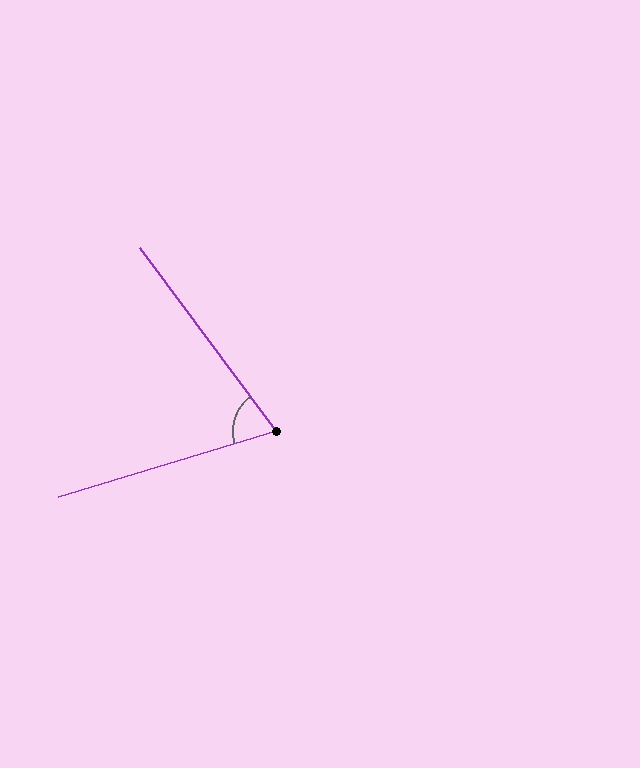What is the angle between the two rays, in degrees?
Approximately 70 degrees.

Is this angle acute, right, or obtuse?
It is acute.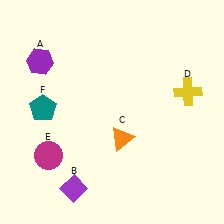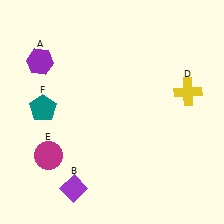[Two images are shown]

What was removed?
The orange triangle (C) was removed in Image 2.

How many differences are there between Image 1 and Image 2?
There is 1 difference between the two images.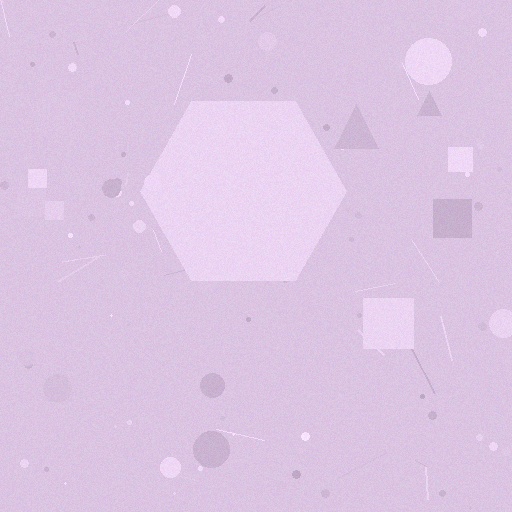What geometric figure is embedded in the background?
A hexagon is embedded in the background.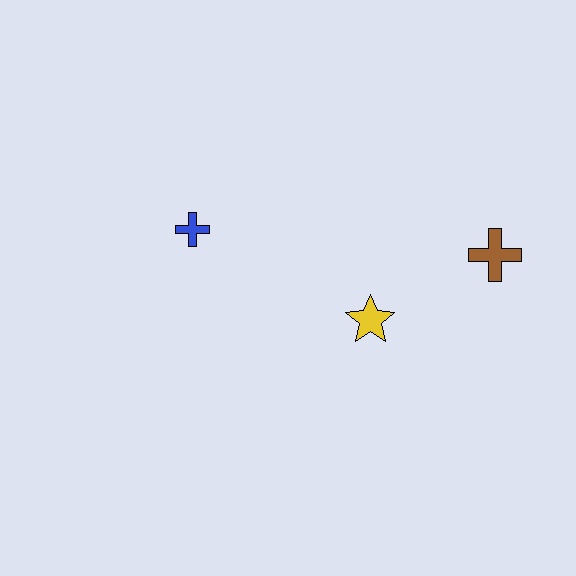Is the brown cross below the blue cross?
Yes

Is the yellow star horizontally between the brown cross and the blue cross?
Yes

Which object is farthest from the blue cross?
The brown cross is farthest from the blue cross.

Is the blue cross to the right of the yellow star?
No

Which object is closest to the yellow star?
The brown cross is closest to the yellow star.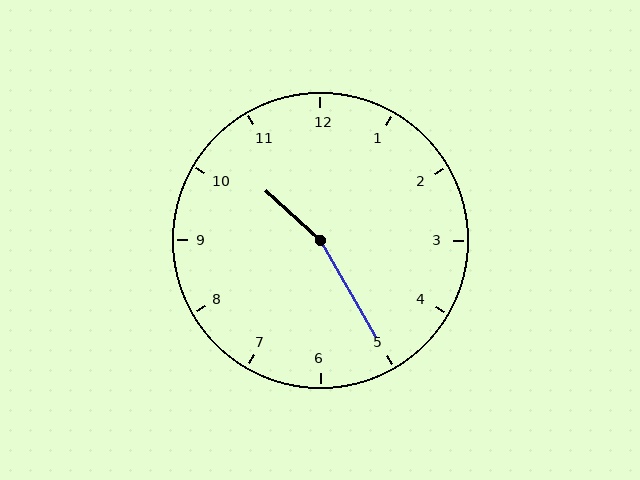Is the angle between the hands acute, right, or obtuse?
It is obtuse.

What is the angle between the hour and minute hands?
Approximately 162 degrees.